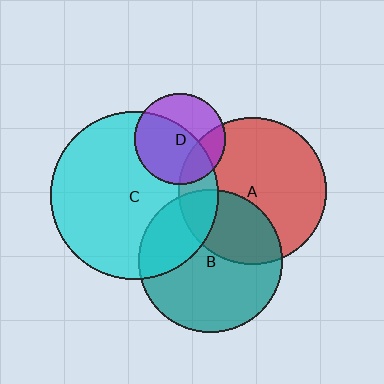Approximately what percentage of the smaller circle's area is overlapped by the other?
Approximately 15%.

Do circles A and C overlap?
Yes.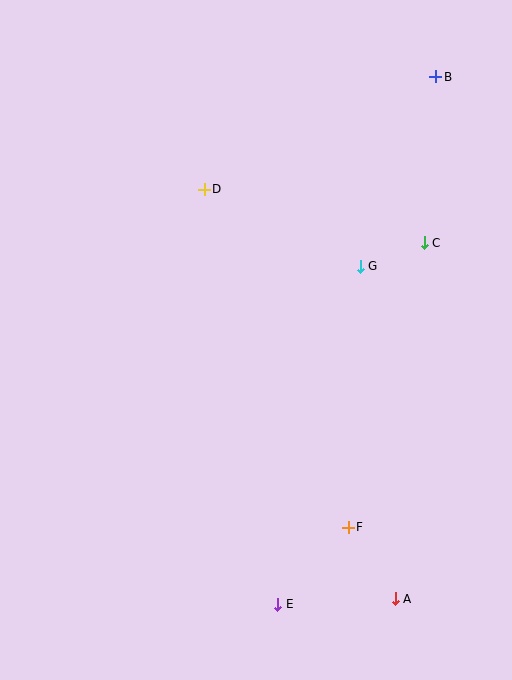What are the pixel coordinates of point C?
Point C is at (424, 243).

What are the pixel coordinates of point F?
Point F is at (348, 527).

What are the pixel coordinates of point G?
Point G is at (360, 266).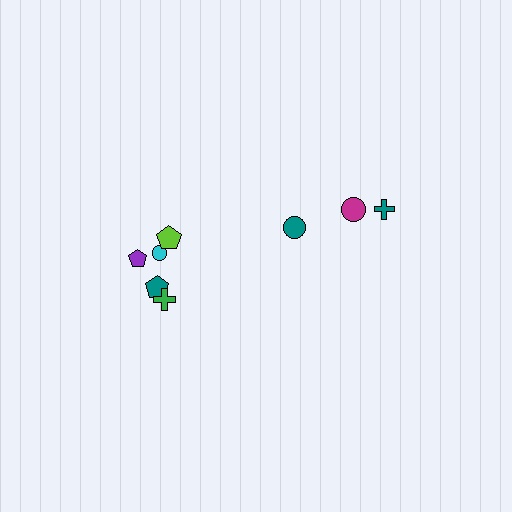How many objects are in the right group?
There are 3 objects.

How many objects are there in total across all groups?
There are 8 objects.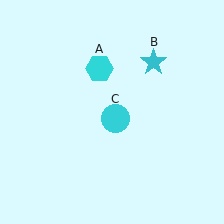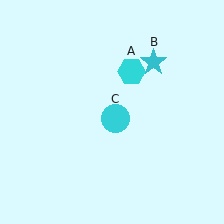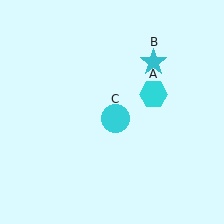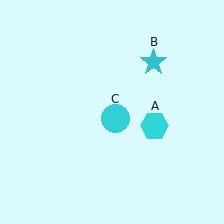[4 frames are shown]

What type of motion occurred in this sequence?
The cyan hexagon (object A) rotated clockwise around the center of the scene.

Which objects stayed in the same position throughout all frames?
Cyan star (object B) and cyan circle (object C) remained stationary.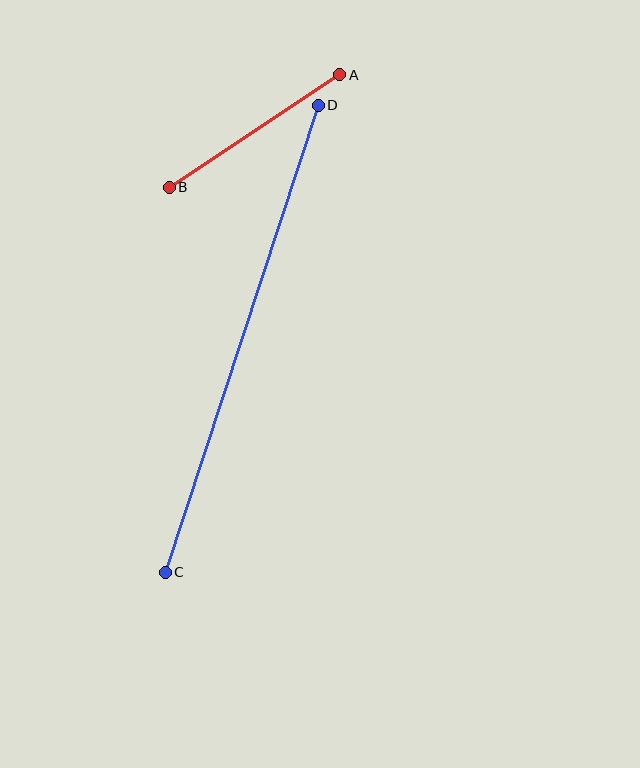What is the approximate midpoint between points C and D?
The midpoint is at approximately (242, 339) pixels.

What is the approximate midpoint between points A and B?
The midpoint is at approximately (255, 131) pixels.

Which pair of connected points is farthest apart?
Points C and D are farthest apart.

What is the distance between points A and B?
The distance is approximately 204 pixels.